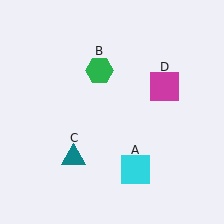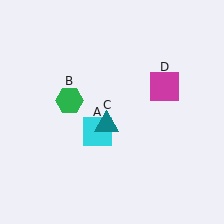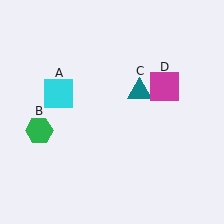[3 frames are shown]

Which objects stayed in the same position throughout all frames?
Magenta square (object D) remained stationary.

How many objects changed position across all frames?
3 objects changed position: cyan square (object A), green hexagon (object B), teal triangle (object C).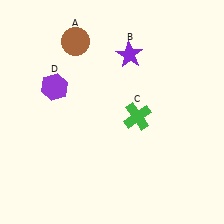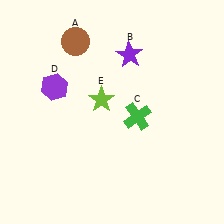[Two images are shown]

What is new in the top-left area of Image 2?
A lime star (E) was added in the top-left area of Image 2.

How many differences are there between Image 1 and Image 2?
There is 1 difference between the two images.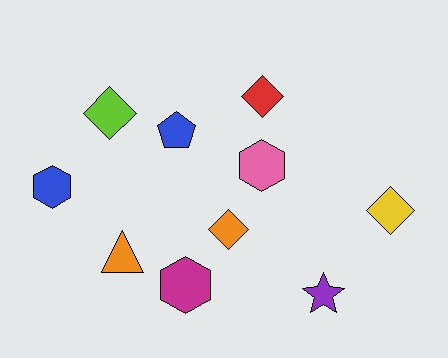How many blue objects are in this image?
There are 2 blue objects.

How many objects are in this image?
There are 10 objects.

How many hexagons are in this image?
There are 3 hexagons.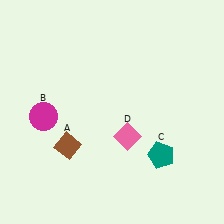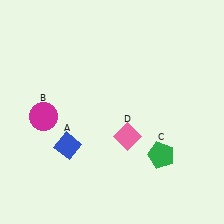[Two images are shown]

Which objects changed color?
A changed from brown to blue. C changed from teal to green.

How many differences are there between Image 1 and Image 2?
There are 2 differences between the two images.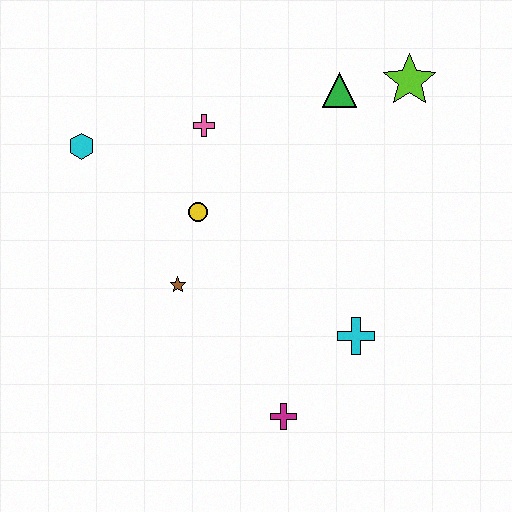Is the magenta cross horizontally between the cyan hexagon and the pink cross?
No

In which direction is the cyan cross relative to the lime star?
The cyan cross is below the lime star.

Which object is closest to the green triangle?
The lime star is closest to the green triangle.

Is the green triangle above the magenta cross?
Yes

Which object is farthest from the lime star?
The magenta cross is farthest from the lime star.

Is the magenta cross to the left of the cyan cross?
Yes